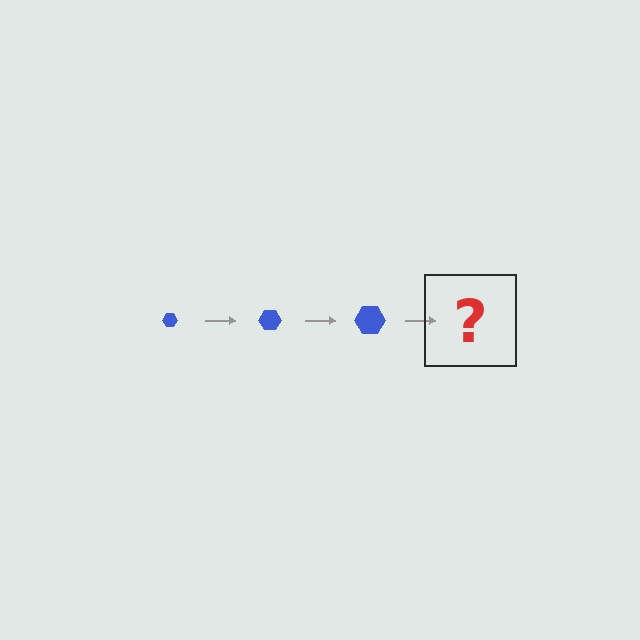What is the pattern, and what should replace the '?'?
The pattern is that the hexagon gets progressively larger each step. The '?' should be a blue hexagon, larger than the previous one.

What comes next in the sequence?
The next element should be a blue hexagon, larger than the previous one.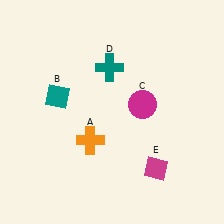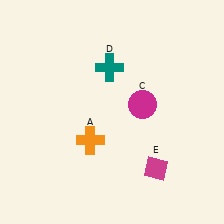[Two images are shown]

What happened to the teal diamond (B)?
The teal diamond (B) was removed in Image 2. It was in the top-left area of Image 1.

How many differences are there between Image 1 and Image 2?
There is 1 difference between the two images.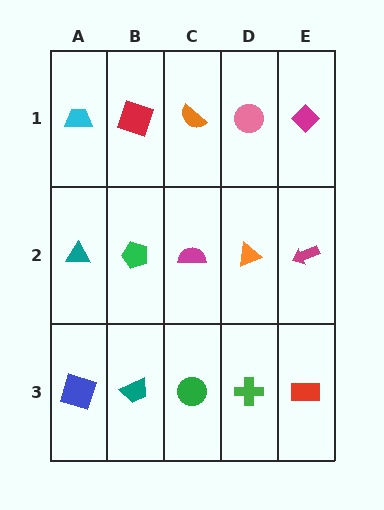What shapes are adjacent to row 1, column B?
A green pentagon (row 2, column B), a cyan trapezoid (row 1, column A), an orange semicircle (row 1, column C).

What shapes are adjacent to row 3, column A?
A teal triangle (row 2, column A), a teal trapezoid (row 3, column B).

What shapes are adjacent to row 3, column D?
An orange triangle (row 2, column D), a green circle (row 3, column C), a red rectangle (row 3, column E).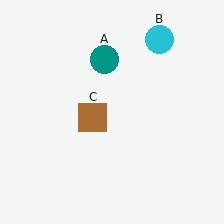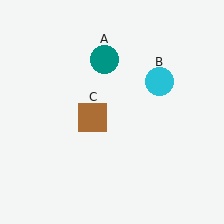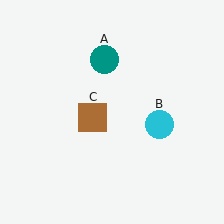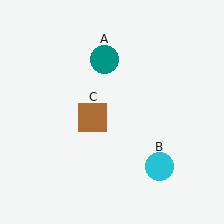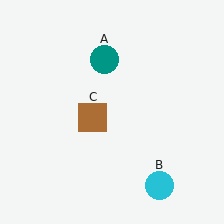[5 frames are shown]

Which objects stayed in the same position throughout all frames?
Teal circle (object A) and brown square (object C) remained stationary.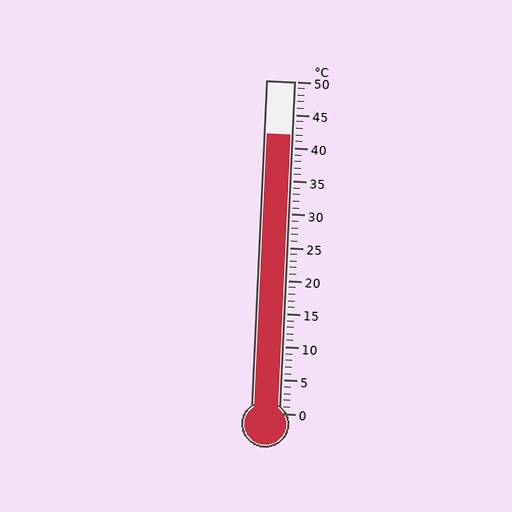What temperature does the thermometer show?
The thermometer shows approximately 42°C.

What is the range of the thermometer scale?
The thermometer scale ranges from 0°C to 50°C.